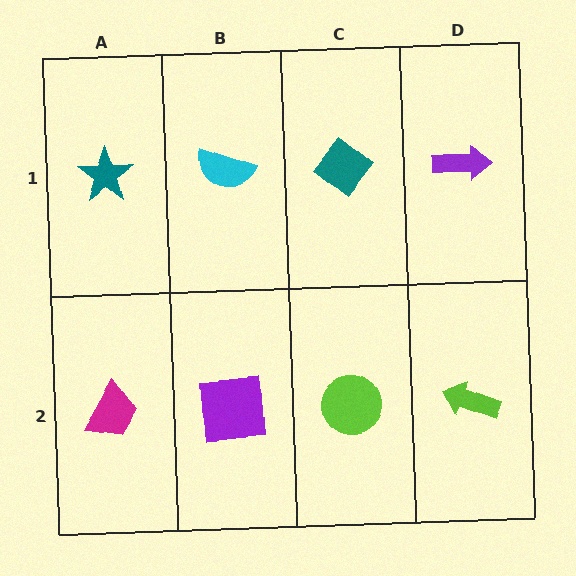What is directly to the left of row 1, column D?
A teal diamond.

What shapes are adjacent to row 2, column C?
A teal diamond (row 1, column C), a purple square (row 2, column B), a lime arrow (row 2, column D).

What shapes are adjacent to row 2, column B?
A cyan semicircle (row 1, column B), a magenta trapezoid (row 2, column A), a lime circle (row 2, column C).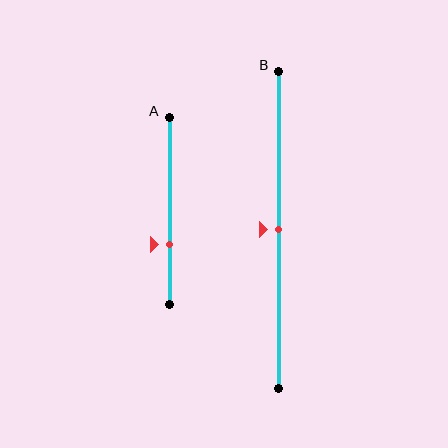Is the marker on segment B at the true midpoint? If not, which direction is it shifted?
Yes, the marker on segment B is at the true midpoint.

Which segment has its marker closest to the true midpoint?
Segment B has its marker closest to the true midpoint.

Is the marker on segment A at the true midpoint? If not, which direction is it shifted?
No, the marker on segment A is shifted downward by about 18% of the segment length.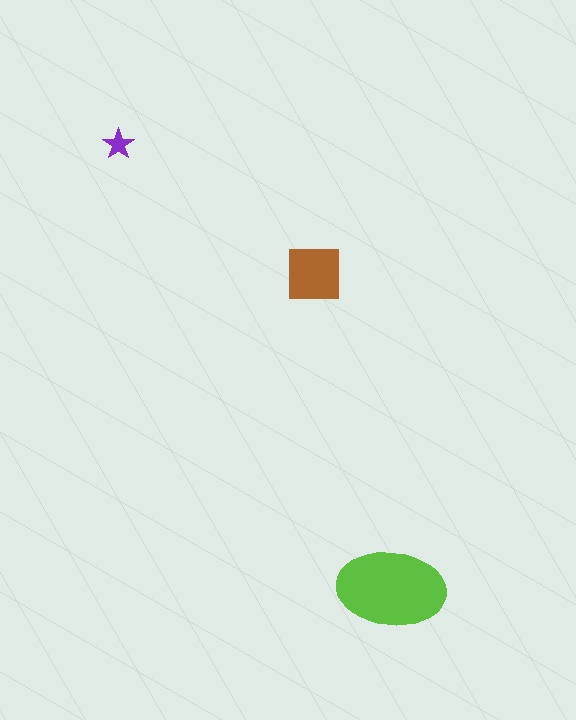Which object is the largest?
The lime ellipse.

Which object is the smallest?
The purple star.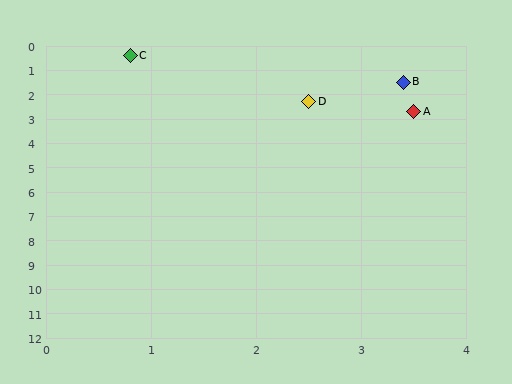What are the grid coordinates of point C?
Point C is at approximately (0.8, 0.4).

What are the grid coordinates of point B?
Point B is at approximately (3.4, 1.5).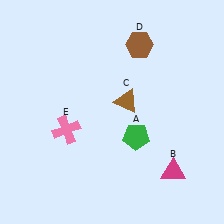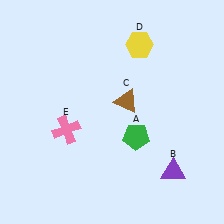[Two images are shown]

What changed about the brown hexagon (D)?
In Image 1, D is brown. In Image 2, it changed to yellow.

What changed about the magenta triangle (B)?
In Image 1, B is magenta. In Image 2, it changed to purple.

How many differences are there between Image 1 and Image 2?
There are 2 differences between the two images.